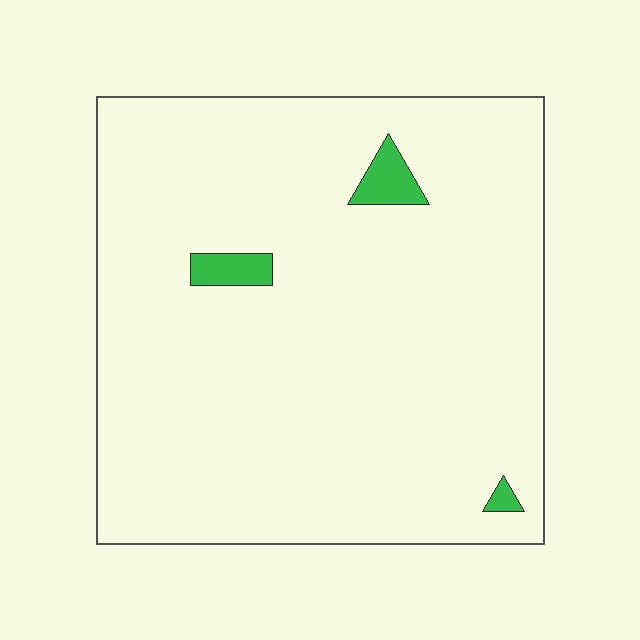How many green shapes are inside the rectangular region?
3.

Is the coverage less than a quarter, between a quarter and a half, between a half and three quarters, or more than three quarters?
Less than a quarter.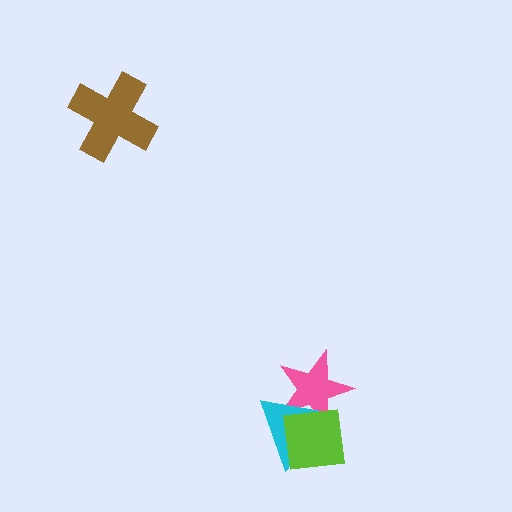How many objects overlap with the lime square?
2 objects overlap with the lime square.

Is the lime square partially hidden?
No, no other shape covers it.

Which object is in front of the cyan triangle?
The lime square is in front of the cyan triangle.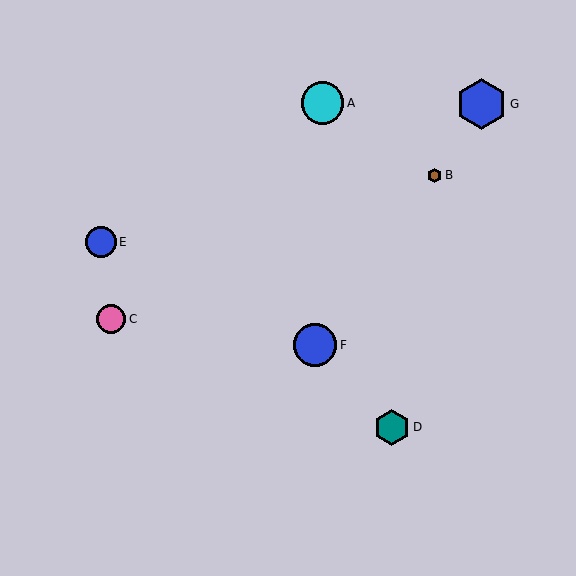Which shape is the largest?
The blue hexagon (labeled G) is the largest.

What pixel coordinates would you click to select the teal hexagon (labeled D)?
Click at (392, 427) to select the teal hexagon D.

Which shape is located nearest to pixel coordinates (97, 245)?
The blue circle (labeled E) at (101, 242) is nearest to that location.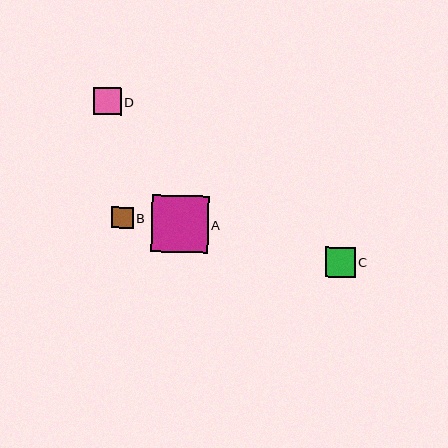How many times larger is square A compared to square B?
Square A is approximately 2.6 times the size of square B.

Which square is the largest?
Square A is the largest with a size of approximately 56 pixels.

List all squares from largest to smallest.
From largest to smallest: A, C, D, B.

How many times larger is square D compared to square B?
Square D is approximately 1.3 times the size of square B.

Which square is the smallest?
Square B is the smallest with a size of approximately 21 pixels.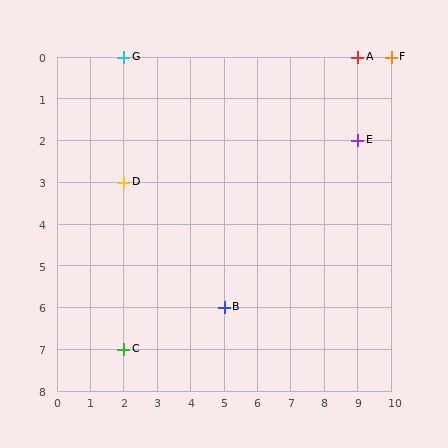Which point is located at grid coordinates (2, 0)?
Point G is at (2, 0).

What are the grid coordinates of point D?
Point D is at grid coordinates (2, 3).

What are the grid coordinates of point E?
Point E is at grid coordinates (9, 2).